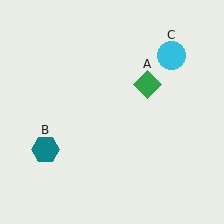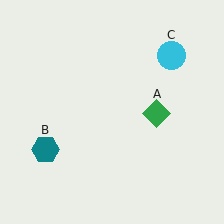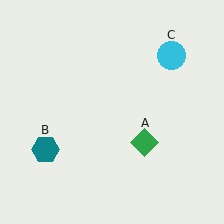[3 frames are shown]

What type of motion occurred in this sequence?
The green diamond (object A) rotated clockwise around the center of the scene.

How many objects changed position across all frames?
1 object changed position: green diamond (object A).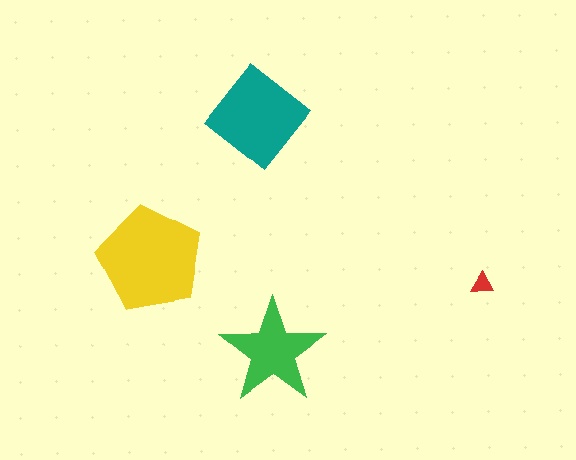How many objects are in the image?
There are 4 objects in the image.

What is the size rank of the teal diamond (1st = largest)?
2nd.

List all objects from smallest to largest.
The red triangle, the green star, the teal diamond, the yellow pentagon.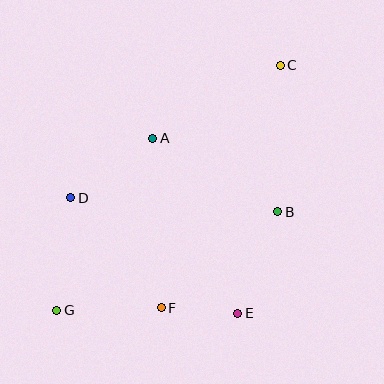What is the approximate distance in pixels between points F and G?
The distance between F and G is approximately 105 pixels.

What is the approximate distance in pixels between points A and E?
The distance between A and E is approximately 194 pixels.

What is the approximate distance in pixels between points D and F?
The distance between D and F is approximately 143 pixels.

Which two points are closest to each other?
Points E and F are closest to each other.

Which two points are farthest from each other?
Points C and G are farthest from each other.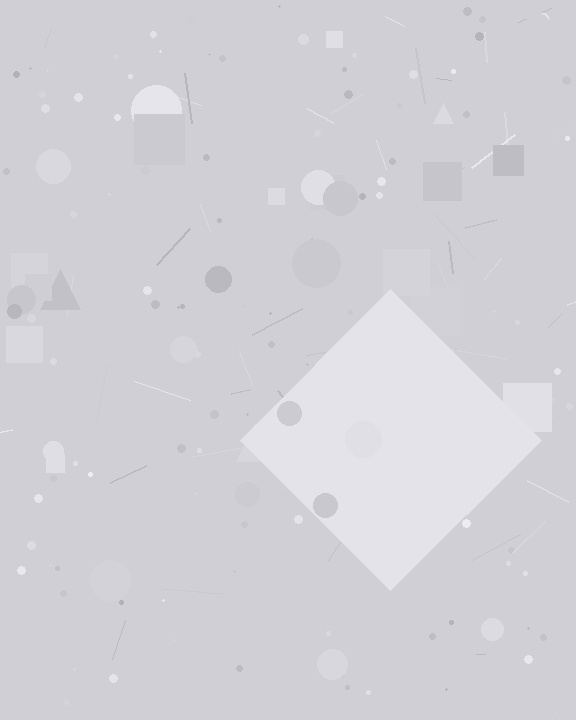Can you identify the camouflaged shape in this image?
The camouflaged shape is a diamond.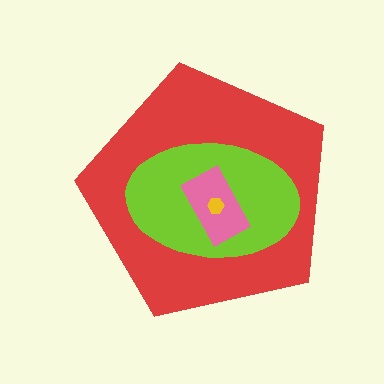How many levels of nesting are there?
4.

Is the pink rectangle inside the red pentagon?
Yes.